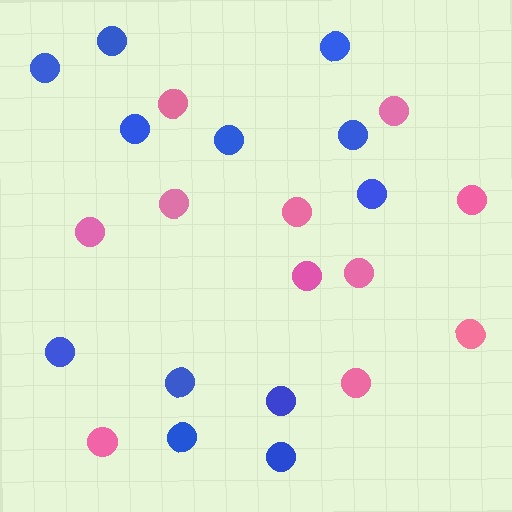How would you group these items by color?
There are 2 groups: one group of pink circles (11) and one group of blue circles (12).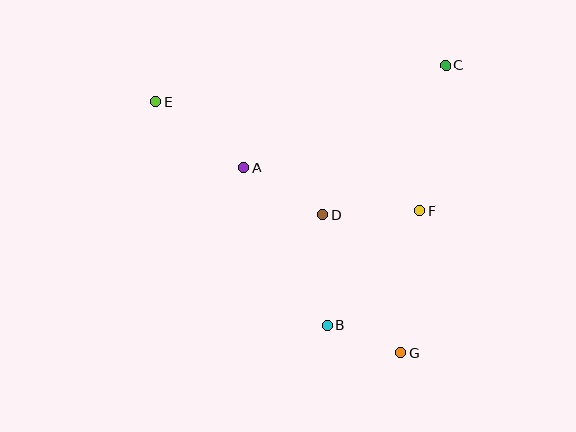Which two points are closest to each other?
Points B and G are closest to each other.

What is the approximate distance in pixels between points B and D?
The distance between B and D is approximately 111 pixels.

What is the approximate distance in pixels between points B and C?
The distance between B and C is approximately 286 pixels.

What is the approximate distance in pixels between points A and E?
The distance between A and E is approximately 110 pixels.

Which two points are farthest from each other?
Points E and G are farthest from each other.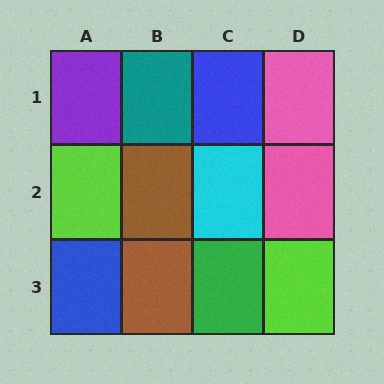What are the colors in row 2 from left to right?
Lime, brown, cyan, pink.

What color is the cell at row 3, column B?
Brown.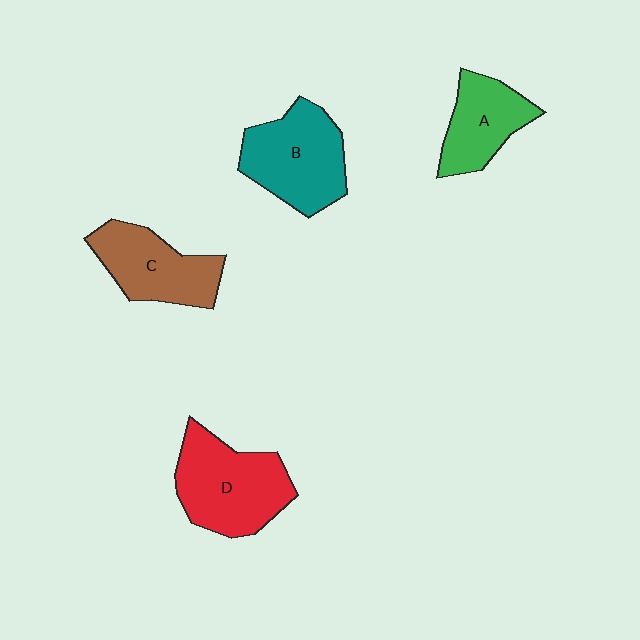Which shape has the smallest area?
Shape A (green).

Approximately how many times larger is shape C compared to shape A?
Approximately 1.2 times.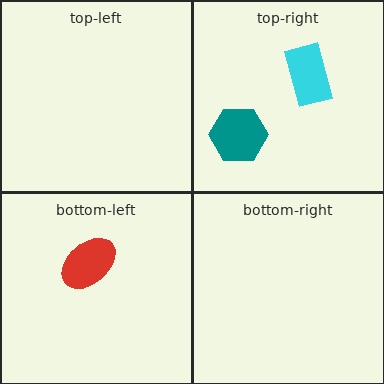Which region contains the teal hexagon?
The top-right region.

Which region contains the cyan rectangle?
The top-right region.